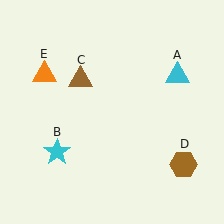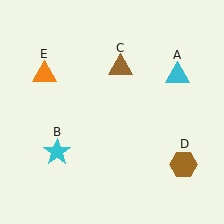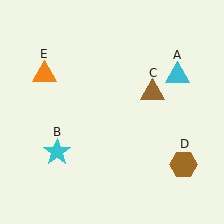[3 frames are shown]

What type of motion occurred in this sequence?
The brown triangle (object C) rotated clockwise around the center of the scene.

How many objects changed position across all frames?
1 object changed position: brown triangle (object C).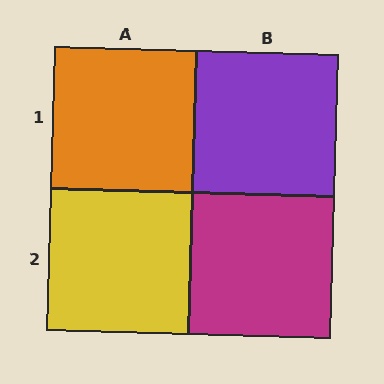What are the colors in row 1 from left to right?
Orange, purple.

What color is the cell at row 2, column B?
Magenta.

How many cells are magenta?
1 cell is magenta.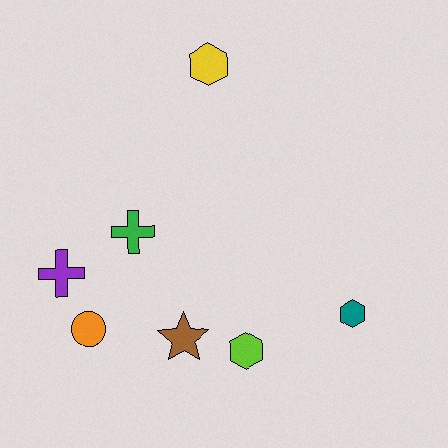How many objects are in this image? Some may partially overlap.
There are 7 objects.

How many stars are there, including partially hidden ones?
There is 1 star.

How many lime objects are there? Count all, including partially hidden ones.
There is 1 lime object.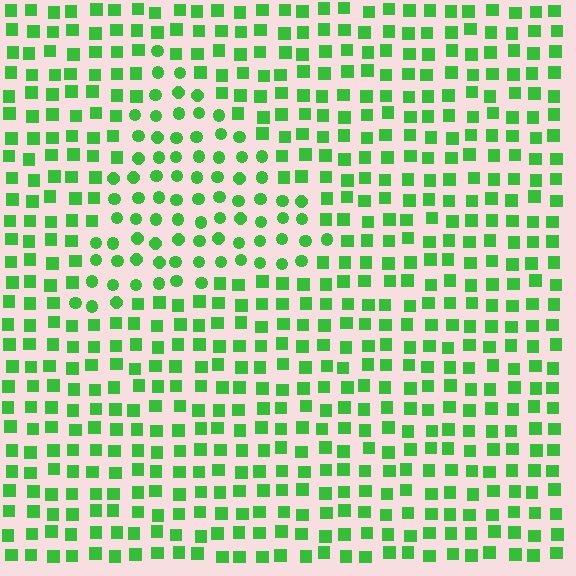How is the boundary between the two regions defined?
The boundary is defined by a change in element shape: circles inside vs. squares outside. All elements share the same color and spacing.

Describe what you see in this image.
The image is filled with small green elements arranged in a uniform grid. A triangle-shaped region contains circles, while the surrounding area contains squares. The boundary is defined purely by the change in element shape.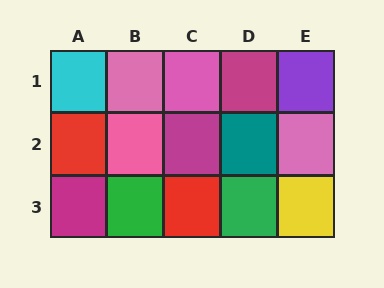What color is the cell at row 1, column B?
Pink.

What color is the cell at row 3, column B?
Green.